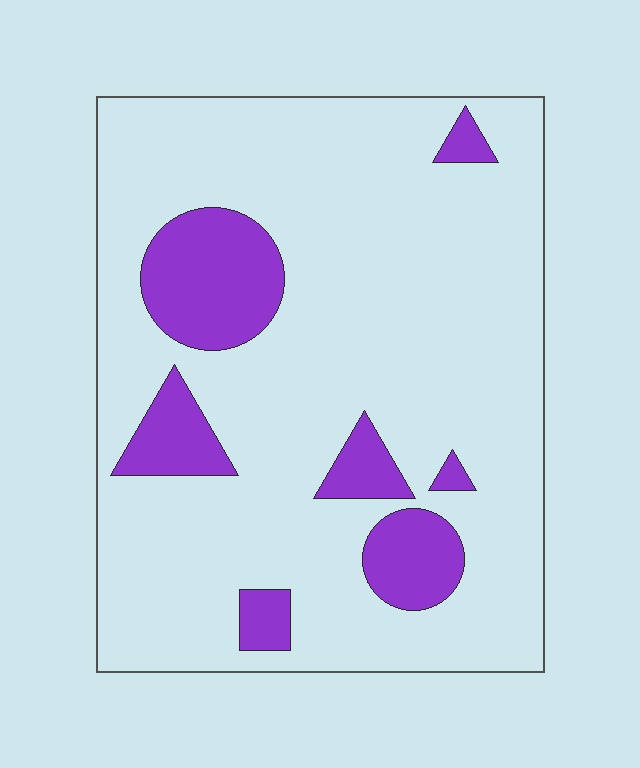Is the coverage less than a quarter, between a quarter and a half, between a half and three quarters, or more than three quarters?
Less than a quarter.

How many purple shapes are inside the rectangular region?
7.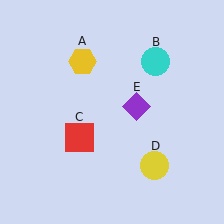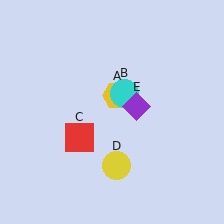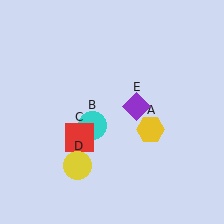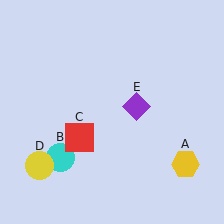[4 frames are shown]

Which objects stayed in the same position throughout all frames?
Red square (object C) and purple diamond (object E) remained stationary.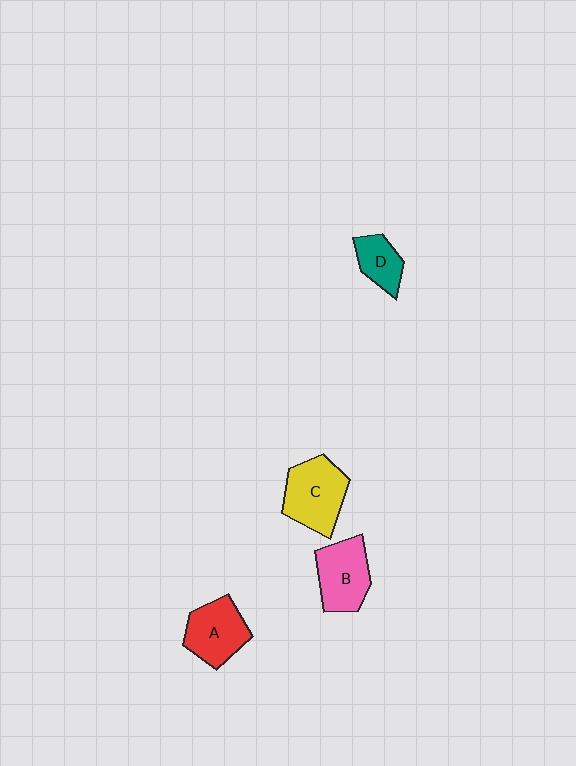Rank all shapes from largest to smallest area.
From largest to smallest: C (yellow), B (pink), A (red), D (teal).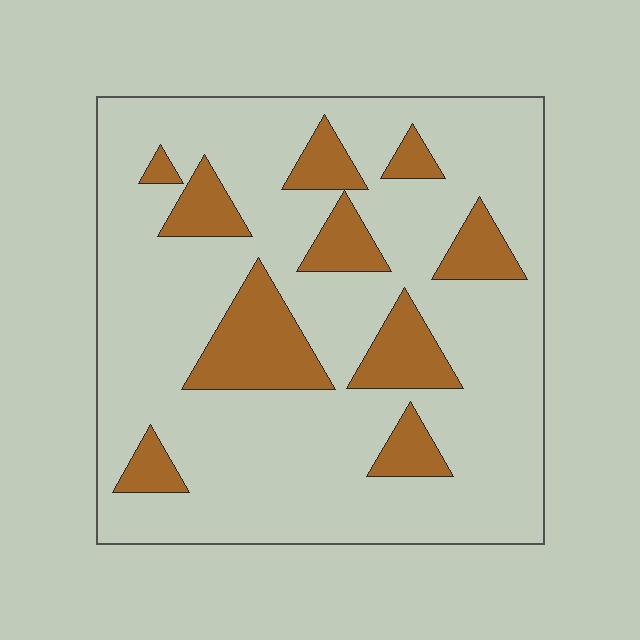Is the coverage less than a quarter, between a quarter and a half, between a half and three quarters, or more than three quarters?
Less than a quarter.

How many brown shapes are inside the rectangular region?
10.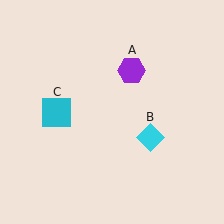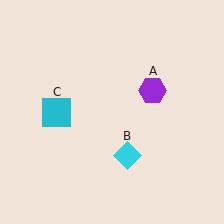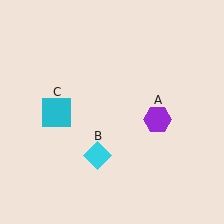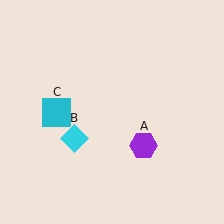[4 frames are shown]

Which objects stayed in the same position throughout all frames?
Cyan square (object C) remained stationary.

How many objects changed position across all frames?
2 objects changed position: purple hexagon (object A), cyan diamond (object B).